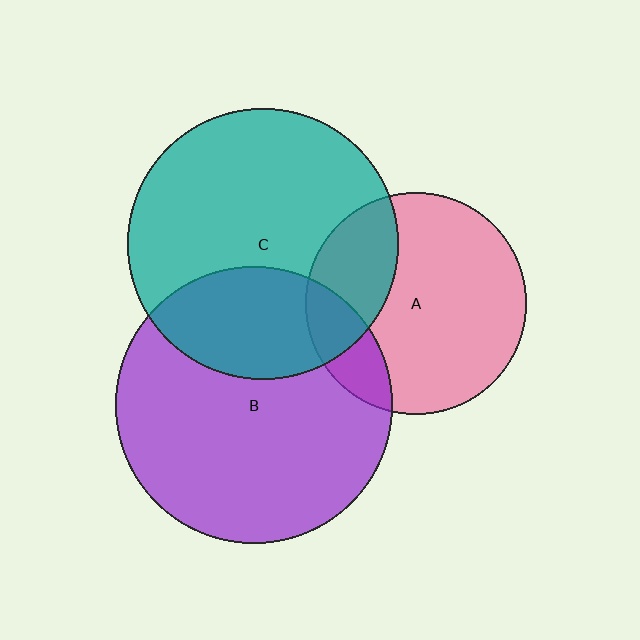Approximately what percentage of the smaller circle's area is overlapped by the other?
Approximately 25%.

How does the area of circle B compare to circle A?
Approximately 1.6 times.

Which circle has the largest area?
Circle B (purple).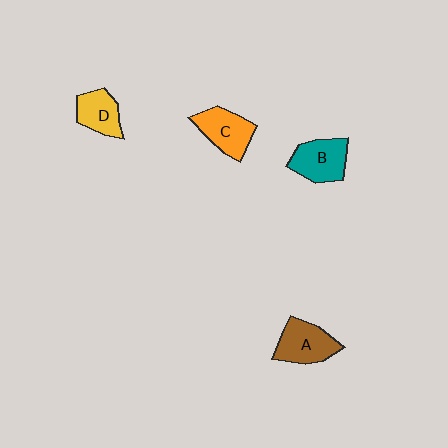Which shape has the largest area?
Shape A (brown).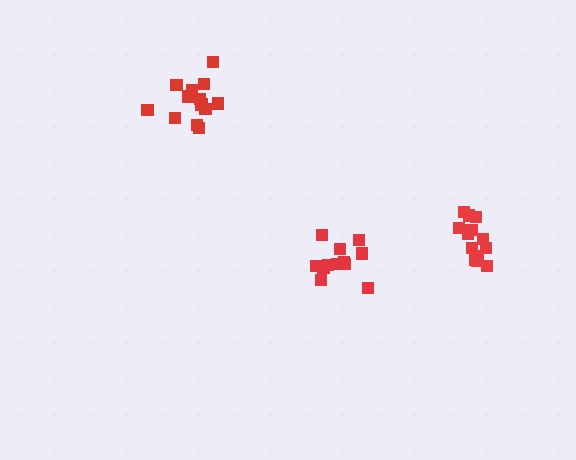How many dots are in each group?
Group 1: 12 dots, Group 2: 13 dots, Group 3: 13 dots (38 total).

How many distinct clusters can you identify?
There are 3 distinct clusters.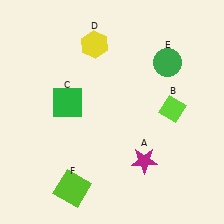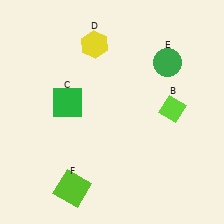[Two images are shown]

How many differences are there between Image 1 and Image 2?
There is 1 difference between the two images.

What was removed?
The magenta star (A) was removed in Image 2.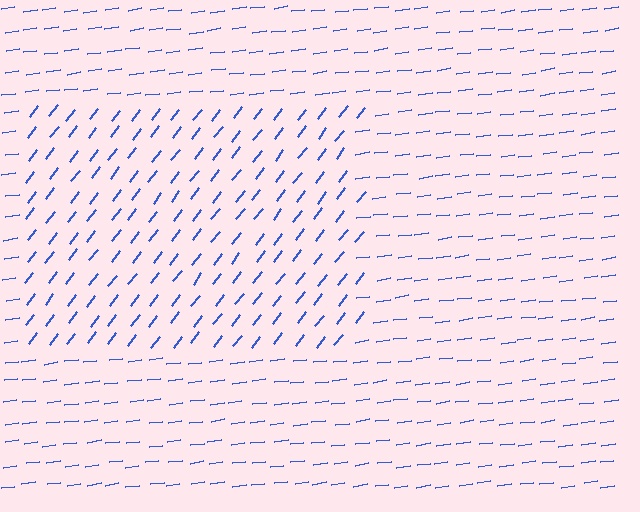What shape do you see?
I see a rectangle.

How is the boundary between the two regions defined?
The boundary is defined purely by a change in line orientation (approximately 45 degrees difference). All lines are the same color and thickness.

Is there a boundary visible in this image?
Yes, there is a texture boundary formed by a change in line orientation.